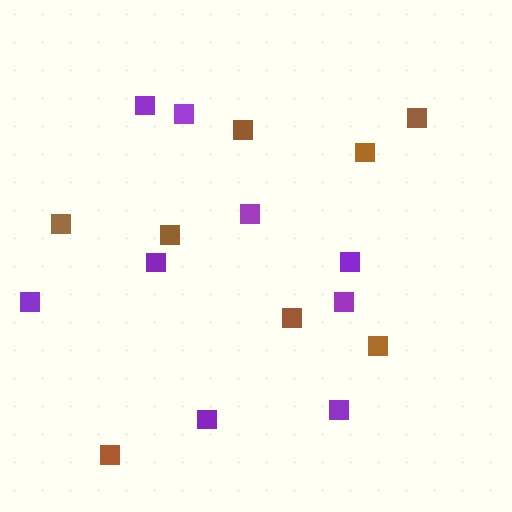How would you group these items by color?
There are 2 groups: one group of brown squares (8) and one group of purple squares (9).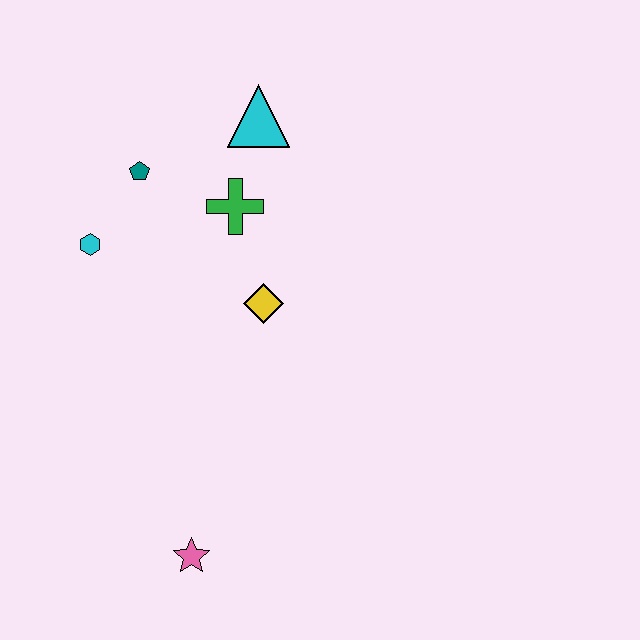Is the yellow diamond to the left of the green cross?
No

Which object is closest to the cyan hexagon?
The teal pentagon is closest to the cyan hexagon.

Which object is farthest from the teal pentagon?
The pink star is farthest from the teal pentagon.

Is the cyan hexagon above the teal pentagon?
No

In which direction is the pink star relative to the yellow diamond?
The pink star is below the yellow diamond.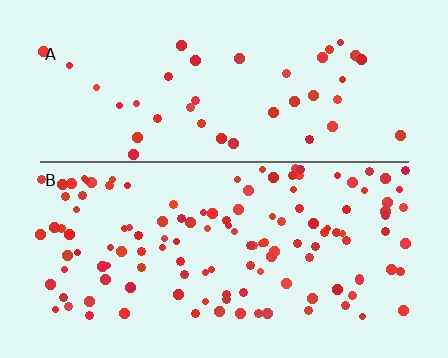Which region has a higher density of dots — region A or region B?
B (the bottom).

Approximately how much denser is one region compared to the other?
Approximately 3.0× — region B over region A.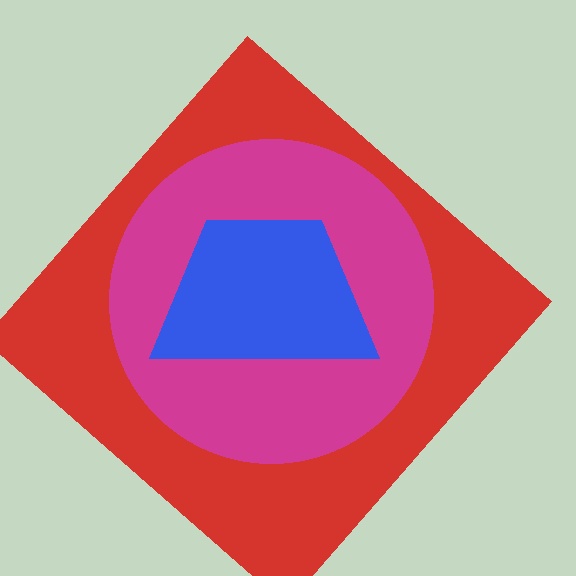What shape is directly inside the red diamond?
The magenta circle.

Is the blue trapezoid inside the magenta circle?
Yes.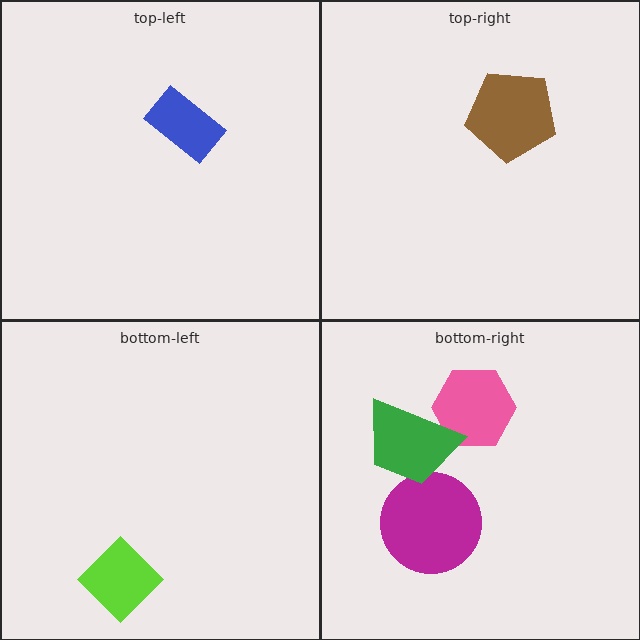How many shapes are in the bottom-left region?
1.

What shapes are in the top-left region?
The blue rectangle.